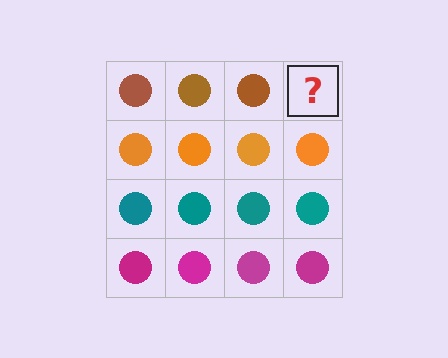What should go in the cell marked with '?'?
The missing cell should contain a brown circle.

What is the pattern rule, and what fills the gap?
The rule is that each row has a consistent color. The gap should be filled with a brown circle.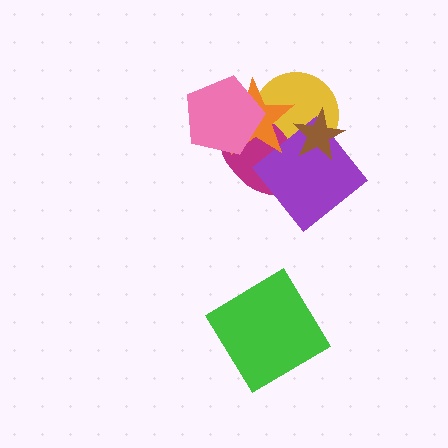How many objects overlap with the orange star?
3 objects overlap with the orange star.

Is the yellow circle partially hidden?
Yes, it is partially covered by another shape.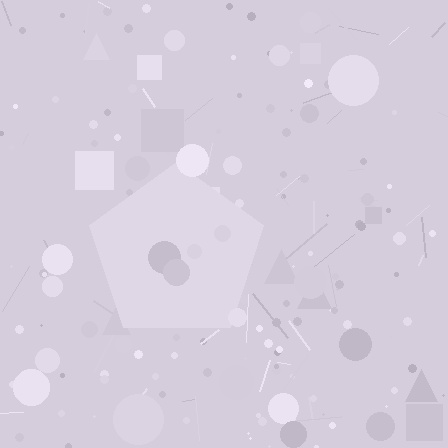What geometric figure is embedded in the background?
A pentagon is embedded in the background.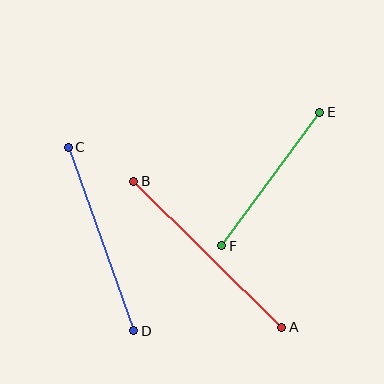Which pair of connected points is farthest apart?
Points A and B are farthest apart.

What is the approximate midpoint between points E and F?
The midpoint is at approximately (271, 179) pixels.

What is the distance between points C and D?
The distance is approximately 194 pixels.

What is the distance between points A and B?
The distance is approximately 208 pixels.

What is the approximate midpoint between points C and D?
The midpoint is at approximately (101, 239) pixels.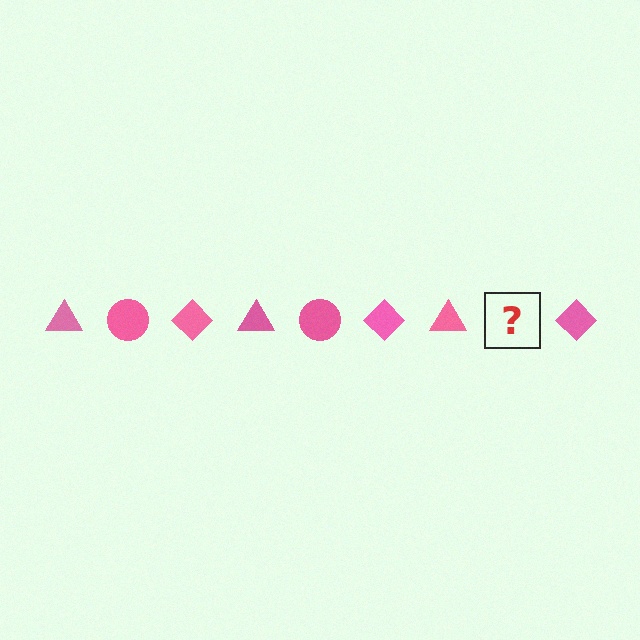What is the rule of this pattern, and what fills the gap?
The rule is that the pattern cycles through triangle, circle, diamond shapes in pink. The gap should be filled with a pink circle.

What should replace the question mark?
The question mark should be replaced with a pink circle.